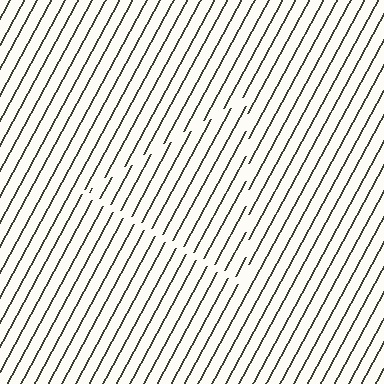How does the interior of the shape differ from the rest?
The interior of the shape contains the same grating, shifted by half a period — the contour is defined by the phase discontinuity where line-ends from the inner and outer gratings abut.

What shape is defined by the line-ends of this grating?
An illusory triangle. The interior of the shape contains the same grating, shifted by half a period — the contour is defined by the phase discontinuity where line-ends from the inner and outer gratings abut.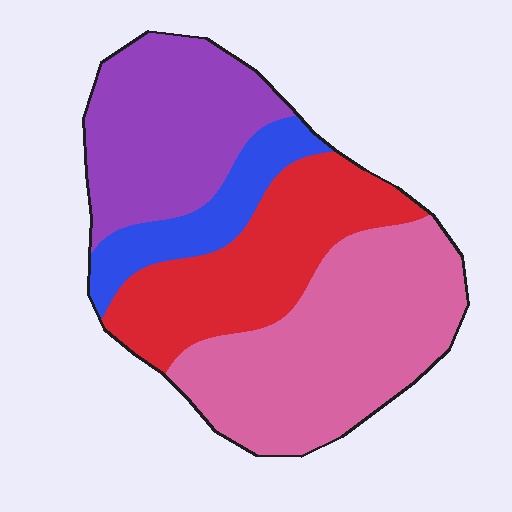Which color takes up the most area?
Pink, at roughly 35%.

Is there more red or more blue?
Red.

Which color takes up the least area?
Blue, at roughly 10%.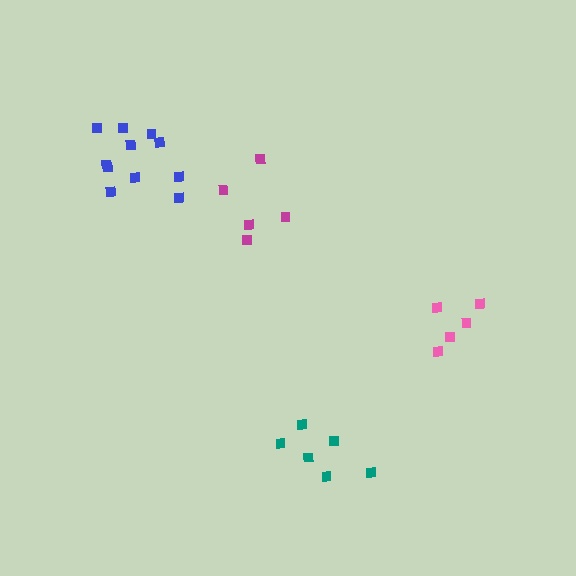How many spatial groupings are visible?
There are 4 spatial groupings.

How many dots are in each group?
Group 1: 6 dots, Group 2: 5 dots, Group 3: 5 dots, Group 4: 11 dots (27 total).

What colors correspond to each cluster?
The clusters are colored: teal, magenta, pink, blue.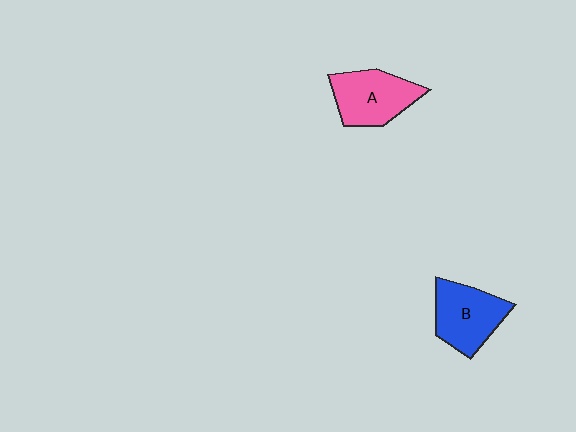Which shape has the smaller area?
Shape B (blue).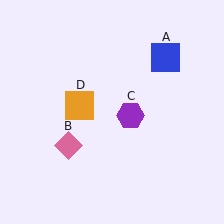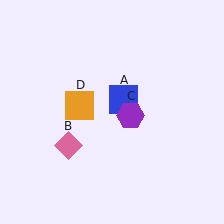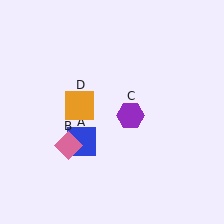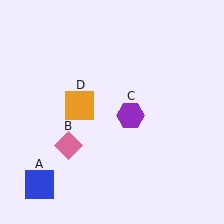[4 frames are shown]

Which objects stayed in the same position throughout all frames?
Pink diamond (object B) and purple hexagon (object C) and orange square (object D) remained stationary.